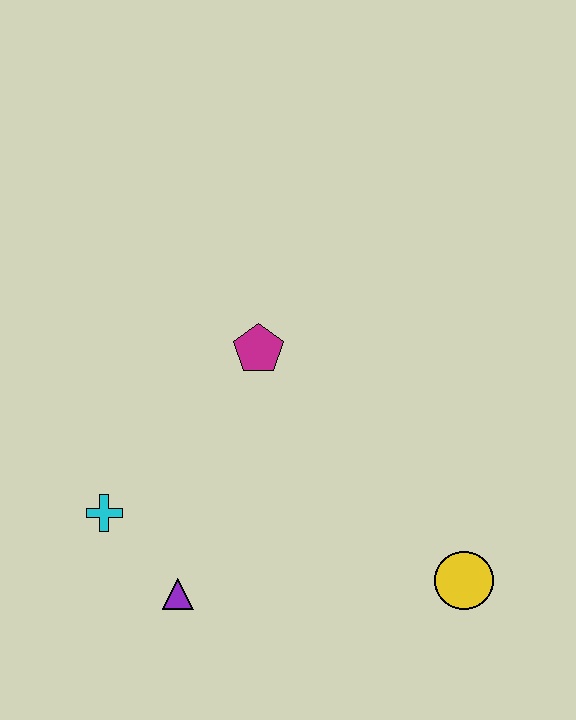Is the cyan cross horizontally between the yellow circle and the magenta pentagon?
No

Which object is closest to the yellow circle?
The purple triangle is closest to the yellow circle.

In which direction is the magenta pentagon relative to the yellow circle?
The magenta pentagon is above the yellow circle.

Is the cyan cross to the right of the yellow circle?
No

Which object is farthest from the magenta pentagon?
The yellow circle is farthest from the magenta pentagon.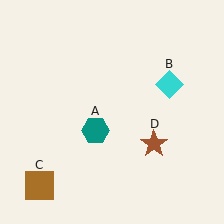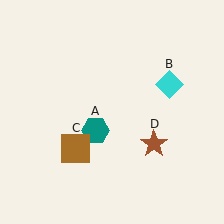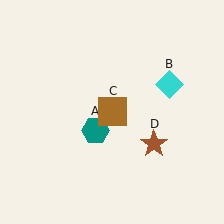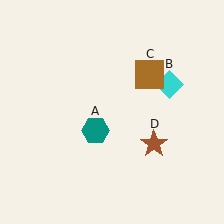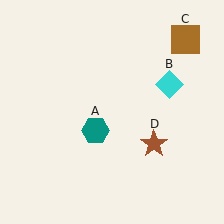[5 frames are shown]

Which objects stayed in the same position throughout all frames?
Teal hexagon (object A) and cyan diamond (object B) and brown star (object D) remained stationary.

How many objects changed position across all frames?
1 object changed position: brown square (object C).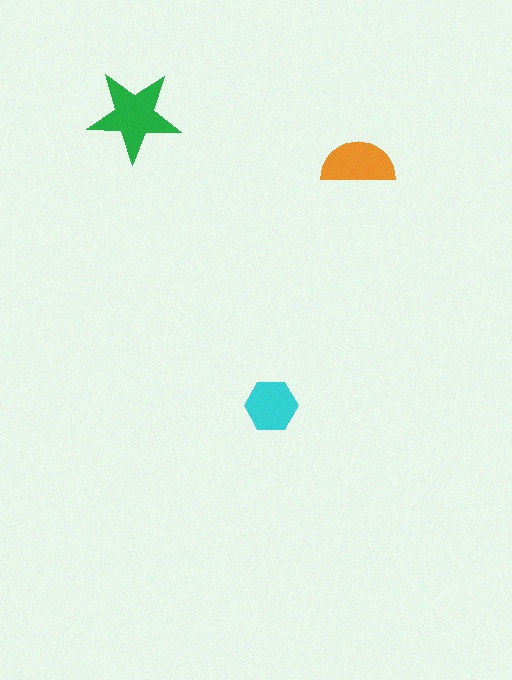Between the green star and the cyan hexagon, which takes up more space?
The green star.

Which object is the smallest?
The cyan hexagon.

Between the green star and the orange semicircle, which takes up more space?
The green star.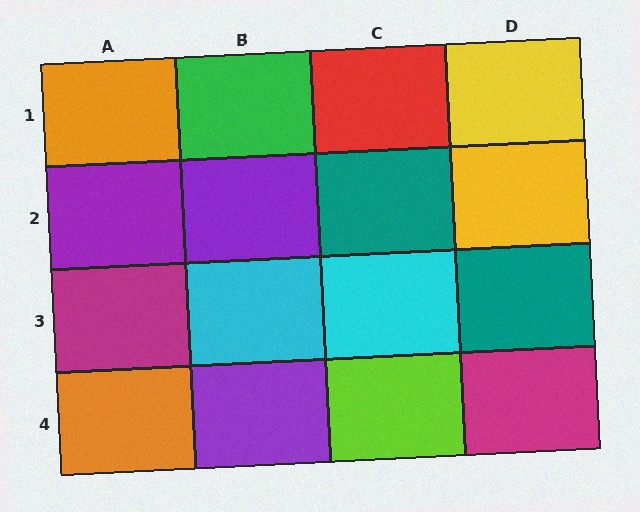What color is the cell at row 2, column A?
Purple.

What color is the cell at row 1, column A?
Orange.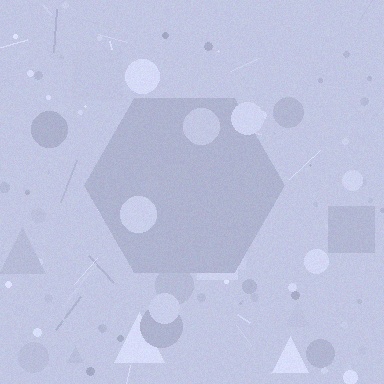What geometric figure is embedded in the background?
A hexagon is embedded in the background.